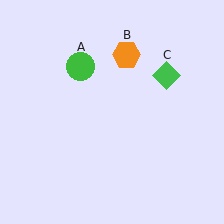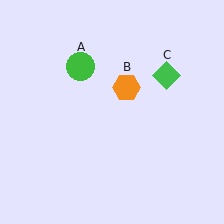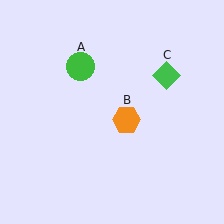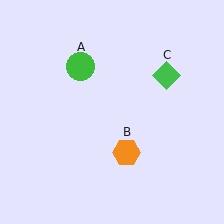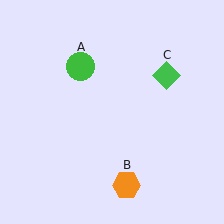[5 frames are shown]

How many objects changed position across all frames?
1 object changed position: orange hexagon (object B).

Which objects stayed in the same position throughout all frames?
Green circle (object A) and green diamond (object C) remained stationary.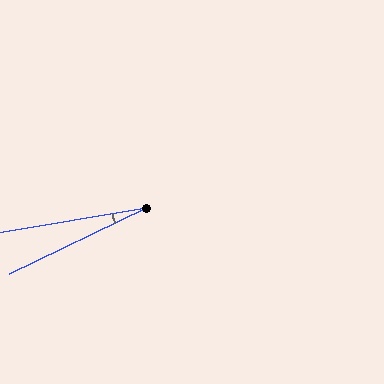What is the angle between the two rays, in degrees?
Approximately 16 degrees.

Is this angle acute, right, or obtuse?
It is acute.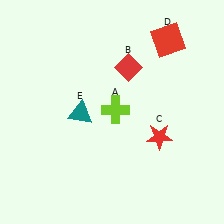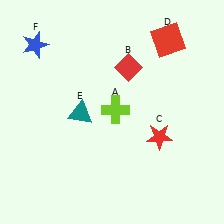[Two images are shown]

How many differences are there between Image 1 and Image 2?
There is 1 difference between the two images.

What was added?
A blue star (F) was added in Image 2.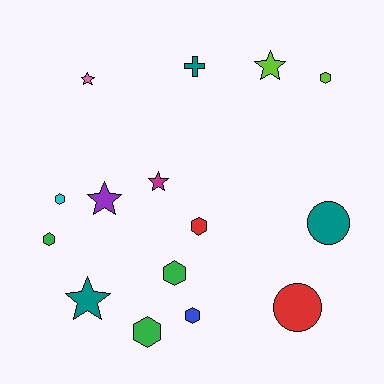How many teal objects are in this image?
There are 3 teal objects.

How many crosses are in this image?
There is 1 cross.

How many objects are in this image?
There are 15 objects.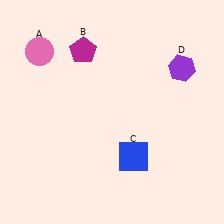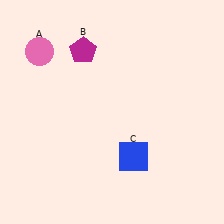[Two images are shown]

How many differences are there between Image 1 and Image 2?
There is 1 difference between the two images.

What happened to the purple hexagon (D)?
The purple hexagon (D) was removed in Image 2. It was in the top-right area of Image 1.